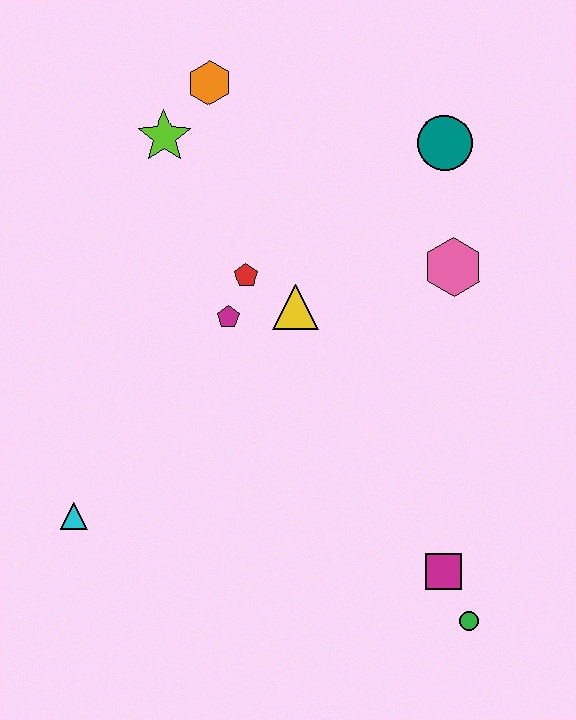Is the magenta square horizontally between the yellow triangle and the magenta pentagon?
No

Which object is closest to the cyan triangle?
The magenta pentagon is closest to the cyan triangle.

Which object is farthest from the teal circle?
The cyan triangle is farthest from the teal circle.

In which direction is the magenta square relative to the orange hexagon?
The magenta square is below the orange hexagon.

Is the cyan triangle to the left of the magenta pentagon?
Yes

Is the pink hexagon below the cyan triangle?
No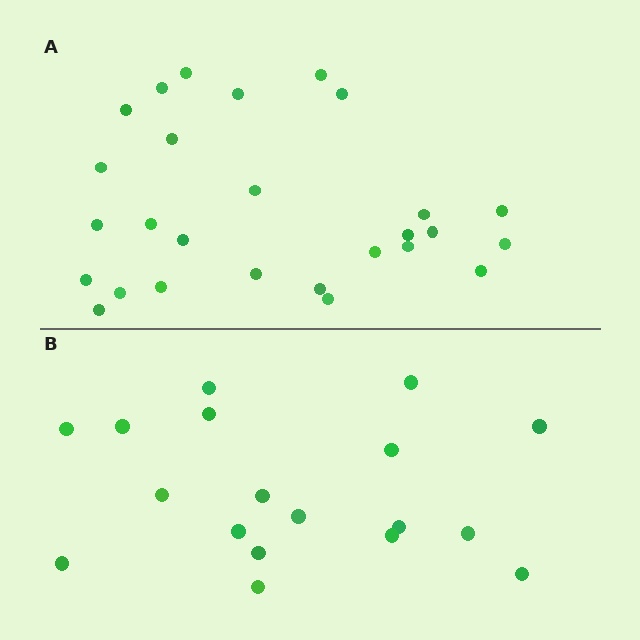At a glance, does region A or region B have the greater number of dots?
Region A (the top region) has more dots.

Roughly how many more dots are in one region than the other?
Region A has roughly 8 or so more dots than region B.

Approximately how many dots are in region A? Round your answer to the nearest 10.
About 30 dots. (The exact count is 27, which rounds to 30.)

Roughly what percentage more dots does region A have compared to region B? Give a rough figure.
About 50% more.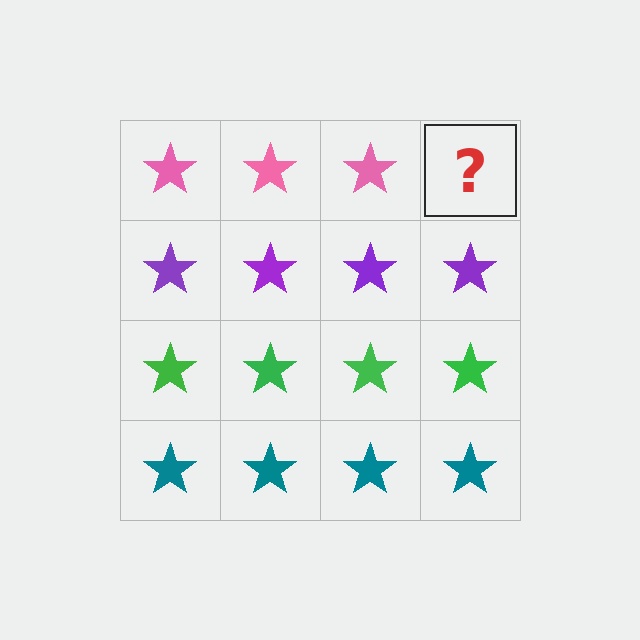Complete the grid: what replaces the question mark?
The question mark should be replaced with a pink star.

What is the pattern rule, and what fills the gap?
The rule is that each row has a consistent color. The gap should be filled with a pink star.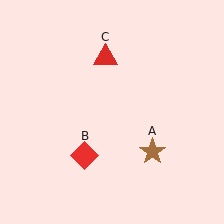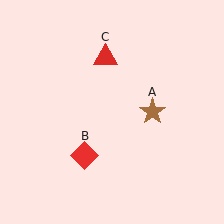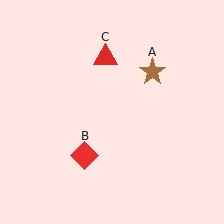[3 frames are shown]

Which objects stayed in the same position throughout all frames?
Red diamond (object B) and red triangle (object C) remained stationary.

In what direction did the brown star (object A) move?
The brown star (object A) moved up.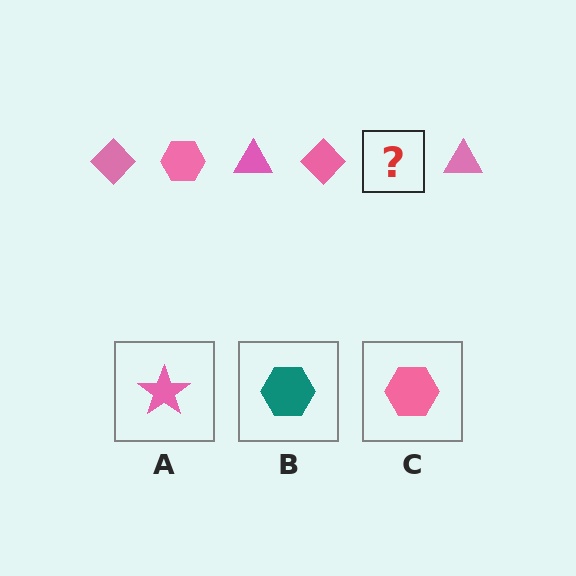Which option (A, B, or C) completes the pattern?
C.